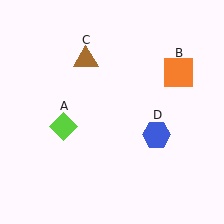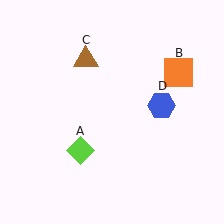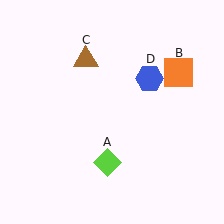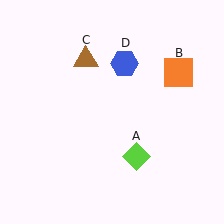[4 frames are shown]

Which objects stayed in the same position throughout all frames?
Orange square (object B) and brown triangle (object C) remained stationary.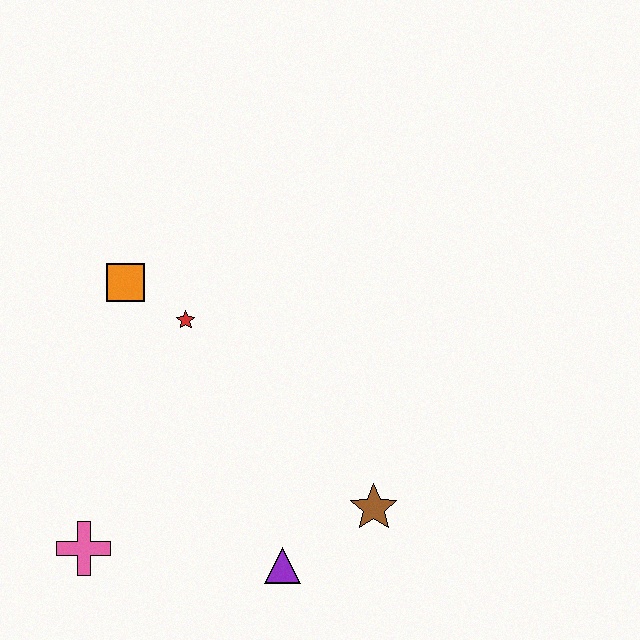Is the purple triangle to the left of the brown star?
Yes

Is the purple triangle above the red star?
No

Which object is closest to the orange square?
The red star is closest to the orange square.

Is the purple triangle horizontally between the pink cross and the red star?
No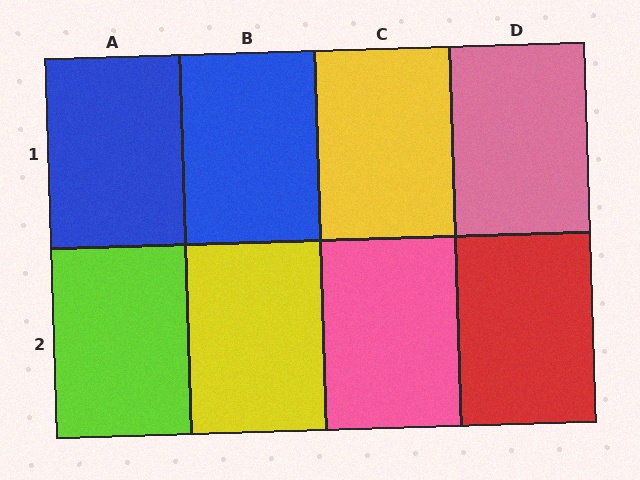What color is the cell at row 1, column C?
Yellow.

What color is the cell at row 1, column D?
Pink.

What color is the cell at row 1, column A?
Blue.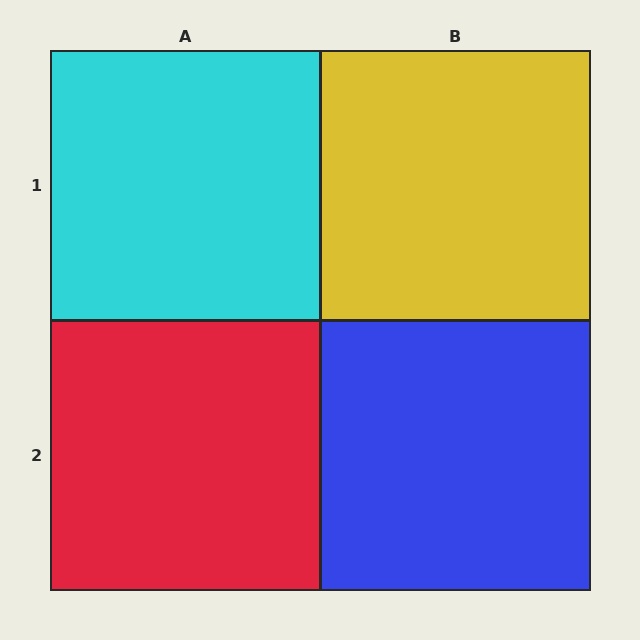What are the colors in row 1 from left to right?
Cyan, yellow.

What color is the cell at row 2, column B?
Blue.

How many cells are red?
1 cell is red.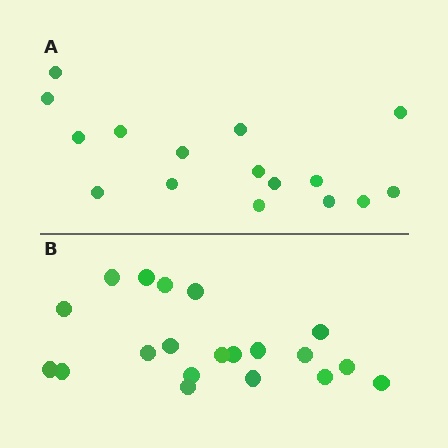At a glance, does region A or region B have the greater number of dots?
Region B (the bottom region) has more dots.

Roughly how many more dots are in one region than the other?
Region B has about 4 more dots than region A.